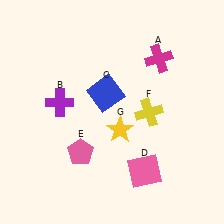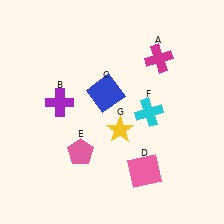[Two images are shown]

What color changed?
The cross (F) changed from yellow in Image 1 to cyan in Image 2.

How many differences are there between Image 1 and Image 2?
There is 1 difference between the two images.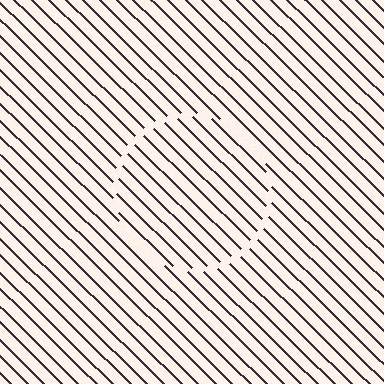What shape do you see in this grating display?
An illusory circle. The interior of the shape contains the same grating, shifted by half a period — the contour is defined by the phase discontinuity where line-ends from the inner and outer gratings abut.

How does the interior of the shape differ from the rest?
The interior of the shape contains the same grating, shifted by half a period — the contour is defined by the phase discontinuity where line-ends from the inner and outer gratings abut.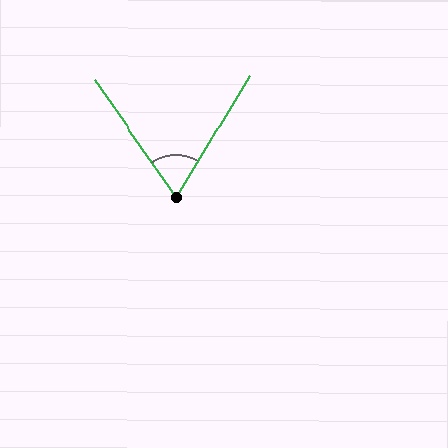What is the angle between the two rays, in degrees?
Approximately 66 degrees.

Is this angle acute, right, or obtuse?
It is acute.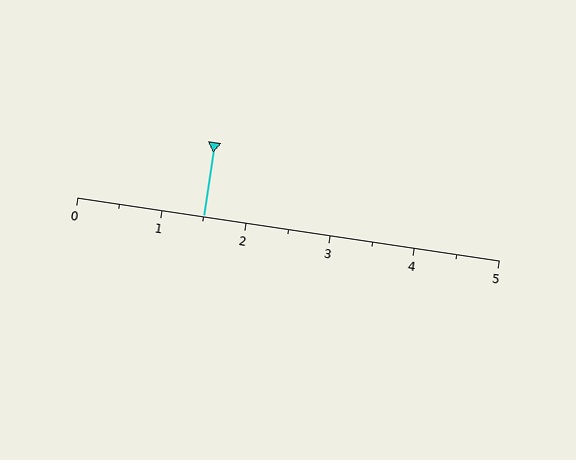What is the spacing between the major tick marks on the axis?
The major ticks are spaced 1 apart.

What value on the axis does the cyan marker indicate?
The marker indicates approximately 1.5.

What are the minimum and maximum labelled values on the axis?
The axis runs from 0 to 5.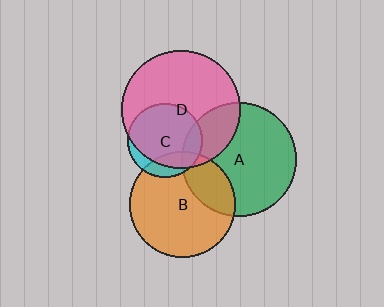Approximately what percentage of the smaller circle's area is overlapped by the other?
Approximately 25%.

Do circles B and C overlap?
Yes.